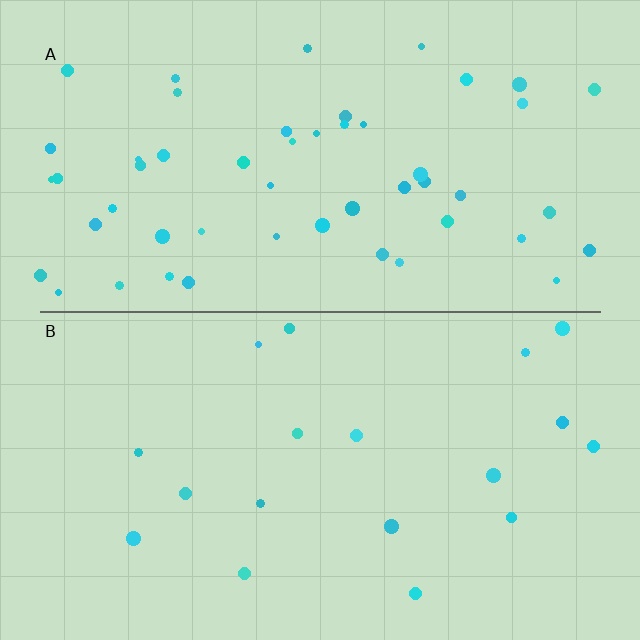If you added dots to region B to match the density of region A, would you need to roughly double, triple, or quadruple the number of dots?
Approximately triple.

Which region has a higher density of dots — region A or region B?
A (the top).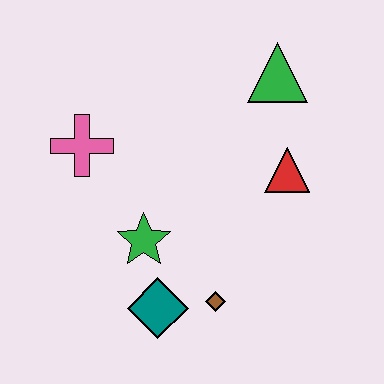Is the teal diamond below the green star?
Yes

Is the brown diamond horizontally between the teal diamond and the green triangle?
Yes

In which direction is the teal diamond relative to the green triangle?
The teal diamond is below the green triangle.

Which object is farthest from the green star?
The green triangle is farthest from the green star.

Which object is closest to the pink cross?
The green star is closest to the pink cross.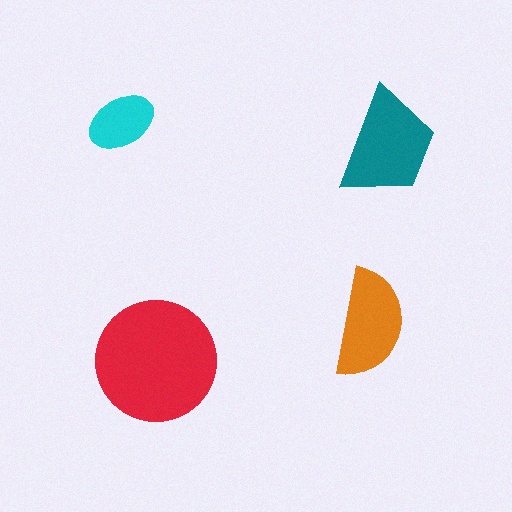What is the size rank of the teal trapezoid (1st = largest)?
2nd.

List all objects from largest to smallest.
The red circle, the teal trapezoid, the orange semicircle, the cyan ellipse.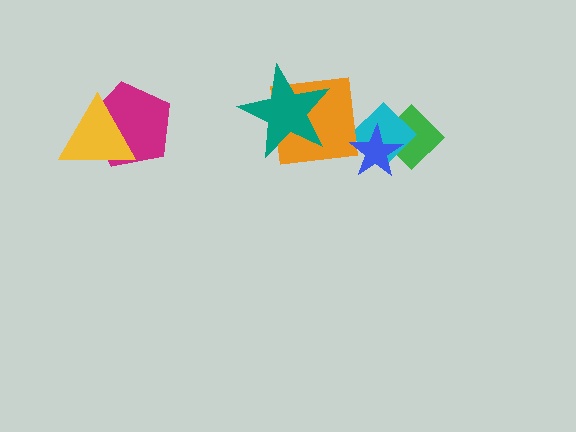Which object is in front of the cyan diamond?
The blue star is in front of the cyan diamond.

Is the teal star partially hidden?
No, no other shape covers it.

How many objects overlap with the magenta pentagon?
1 object overlaps with the magenta pentagon.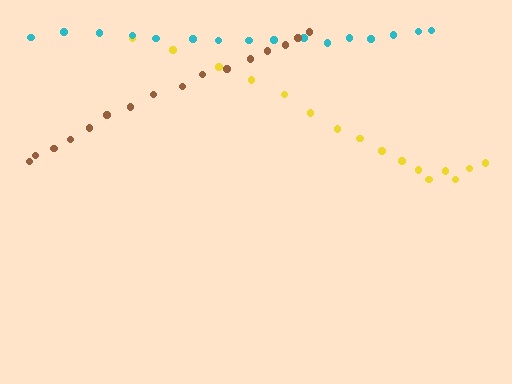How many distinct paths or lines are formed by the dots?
There are 3 distinct paths.